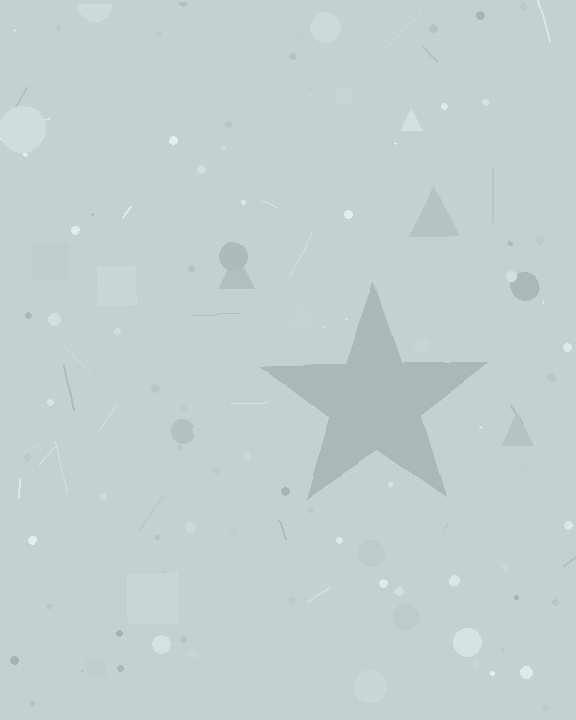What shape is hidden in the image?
A star is hidden in the image.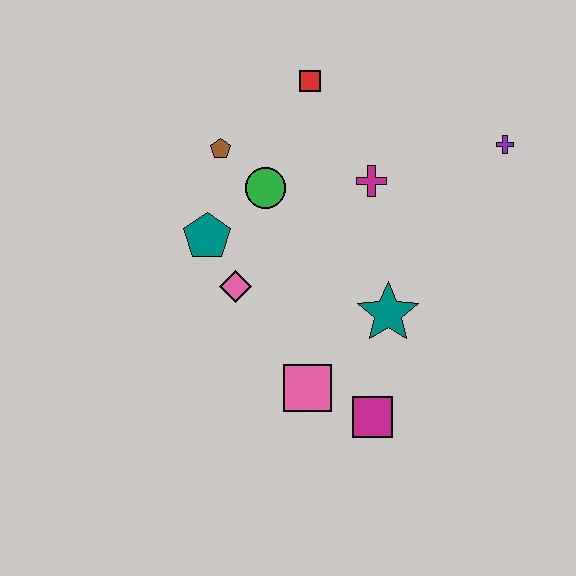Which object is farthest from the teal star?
The red square is farthest from the teal star.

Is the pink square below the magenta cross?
Yes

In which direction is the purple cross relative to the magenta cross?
The purple cross is to the right of the magenta cross.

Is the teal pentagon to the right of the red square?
No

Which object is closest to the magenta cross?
The green circle is closest to the magenta cross.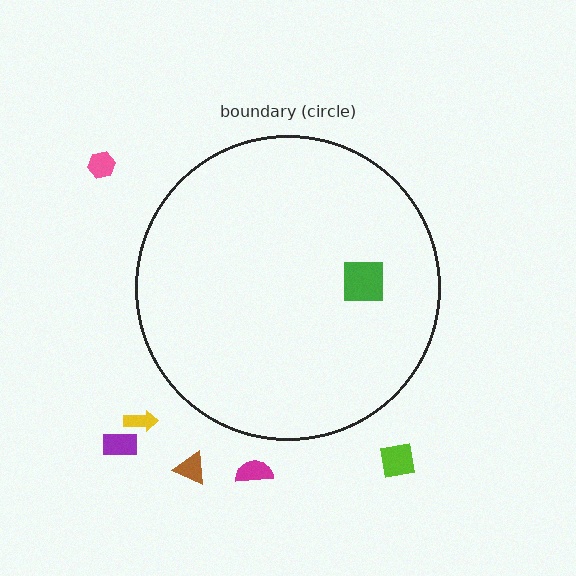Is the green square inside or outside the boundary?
Inside.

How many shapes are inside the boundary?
1 inside, 6 outside.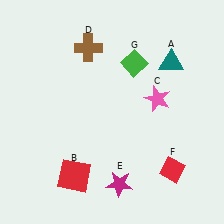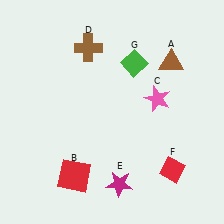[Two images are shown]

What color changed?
The triangle (A) changed from teal in Image 1 to brown in Image 2.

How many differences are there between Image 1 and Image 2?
There is 1 difference between the two images.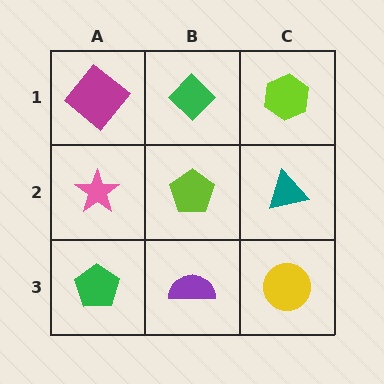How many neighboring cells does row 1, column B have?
3.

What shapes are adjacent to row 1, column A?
A pink star (row 2, column A), a green diamond (row 1, column B).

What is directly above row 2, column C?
A lime hexagon.